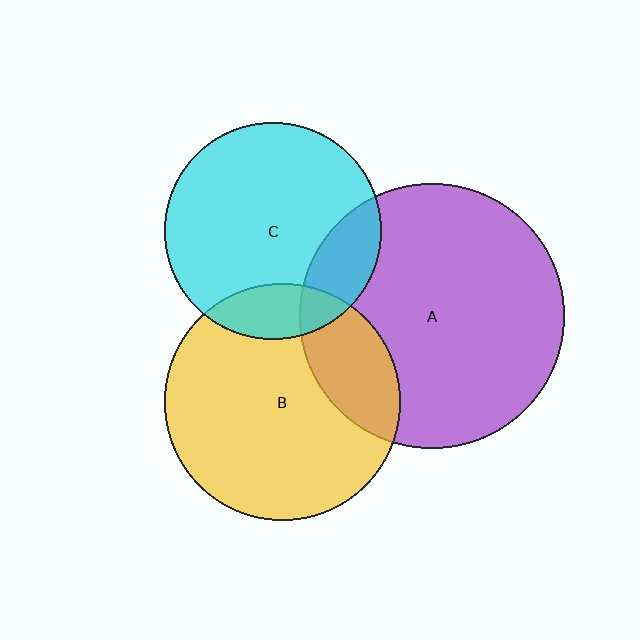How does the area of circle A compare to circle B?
Approximately 1.3 times.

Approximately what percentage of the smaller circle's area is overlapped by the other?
Approximately 20%.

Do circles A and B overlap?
Yes.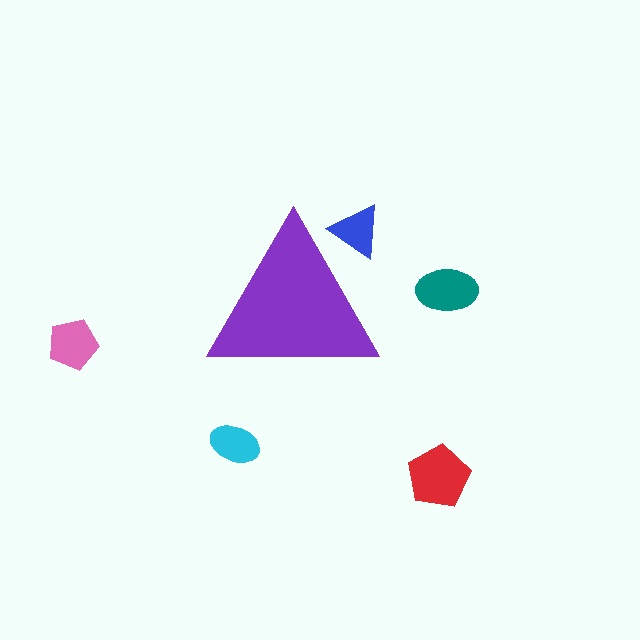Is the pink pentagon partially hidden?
No, the pink pentagon is fully visible.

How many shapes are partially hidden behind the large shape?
1 shape is partially hidden.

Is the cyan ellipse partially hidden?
No, the cyan ellipse is fully visible.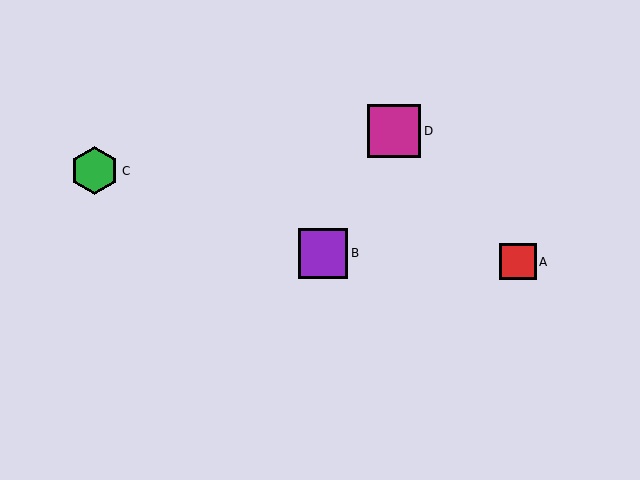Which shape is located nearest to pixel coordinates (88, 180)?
The green hexagon (labeled C) at (95, 171) is nearest to that location.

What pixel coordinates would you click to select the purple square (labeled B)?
Click at (323, 254) to select the purple square B.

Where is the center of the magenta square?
The center of the magenta square is at (394, 131).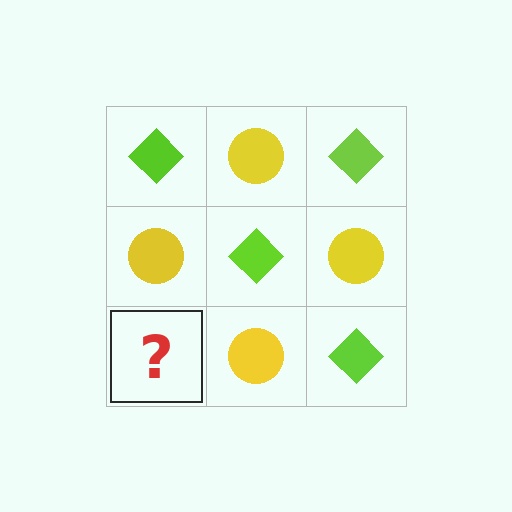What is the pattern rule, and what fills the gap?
The rule is that it alternates lime diamond and yellow circle in a checkerboard pattern. The gap should be filled with a lime diamond.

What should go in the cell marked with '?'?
The missing cell should contain a lime diamond.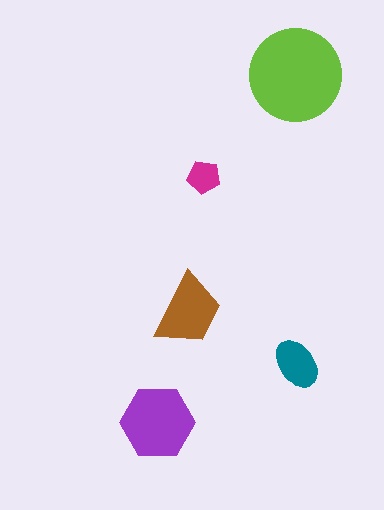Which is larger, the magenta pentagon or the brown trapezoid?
The brown trapezoid.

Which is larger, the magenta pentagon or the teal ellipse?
The teal ellipse.